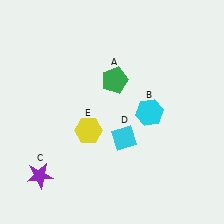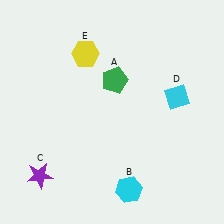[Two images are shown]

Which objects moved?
The objects that moved are: the cyan hexagon (B), the cyan diamond (D), the yellow hexagon (E).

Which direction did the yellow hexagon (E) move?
The yellow hexagon (E) moved up.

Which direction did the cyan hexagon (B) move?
The cyan hexagon (B) moved down.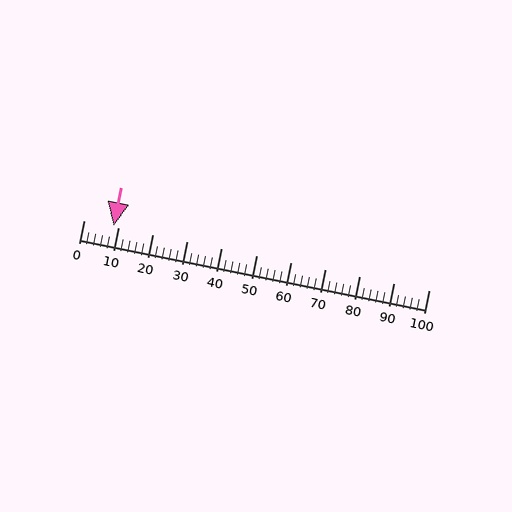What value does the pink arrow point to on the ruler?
The pink arrow points to approximately 9.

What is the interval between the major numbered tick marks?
The major tick marks are spaced 10 units apart.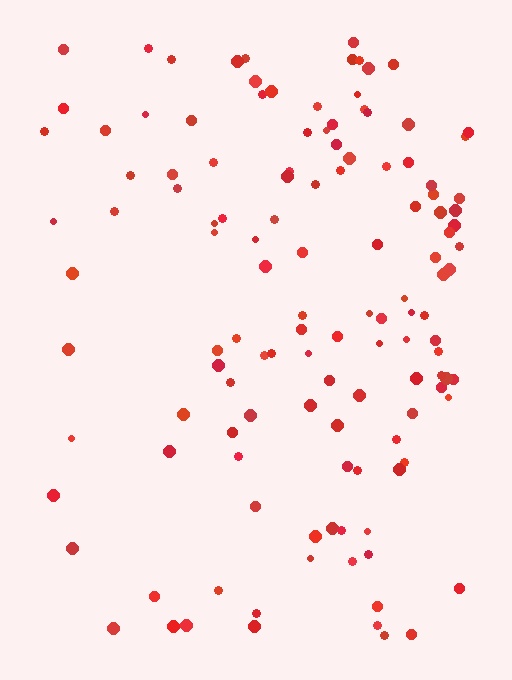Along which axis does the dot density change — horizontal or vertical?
Horizontal.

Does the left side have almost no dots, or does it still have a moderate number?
Still a moderate number, just noticeably fewer than the right.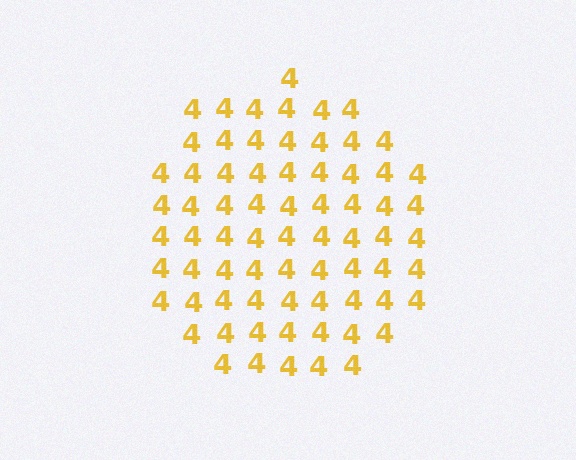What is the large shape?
The large shape is a circle.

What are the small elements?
The small elements are digit 4's.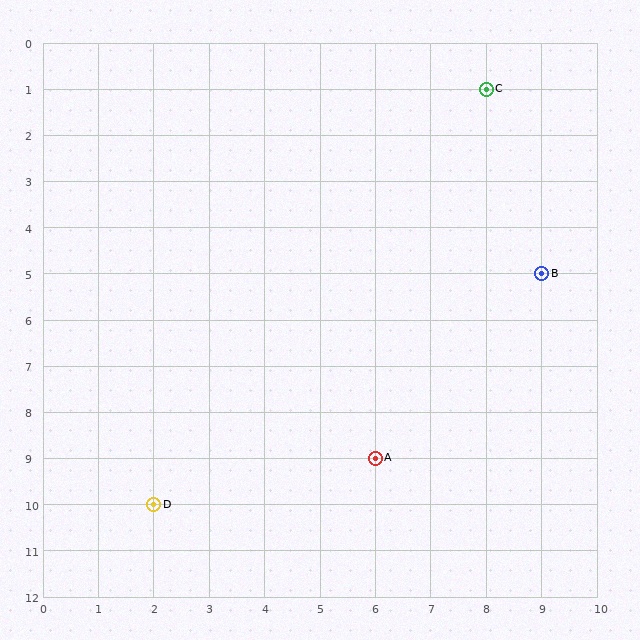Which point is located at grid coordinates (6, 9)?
Point A is at (6, 9).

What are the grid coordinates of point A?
Point A is at grid coordinates (6, 9).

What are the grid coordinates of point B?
Point B is at grid coordinates (9, 5).